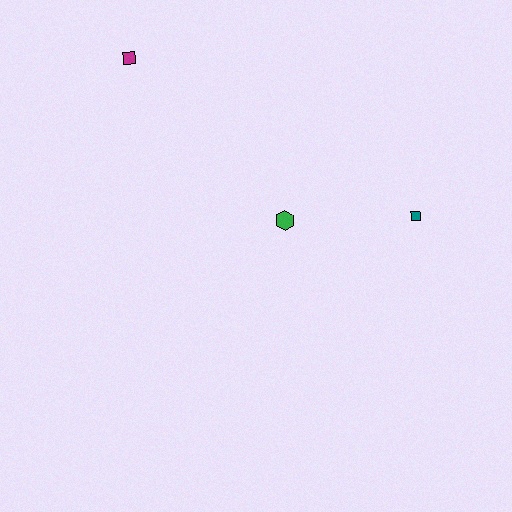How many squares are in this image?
There are 2 squares.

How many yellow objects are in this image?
There are no yellow objects.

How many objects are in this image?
There are 3 objects.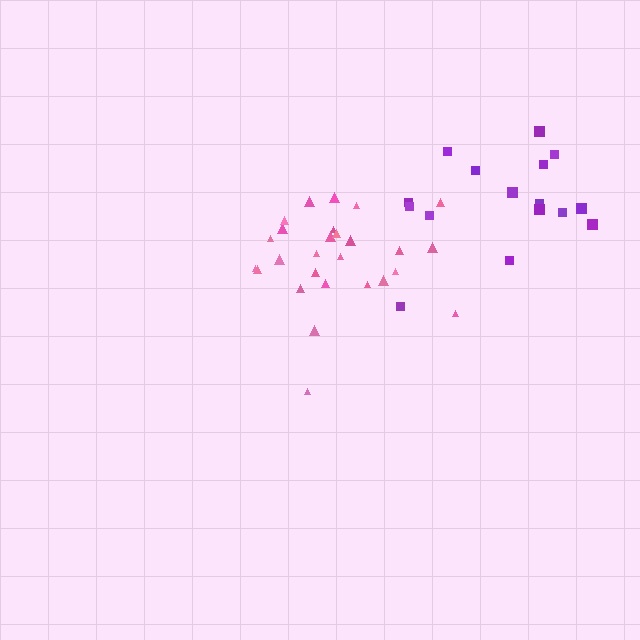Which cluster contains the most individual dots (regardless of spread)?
Pink (27).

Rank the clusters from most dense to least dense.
pink, purple.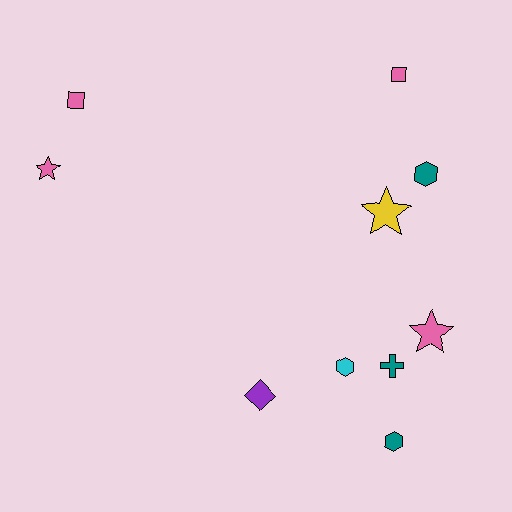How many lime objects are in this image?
There are no lime objects.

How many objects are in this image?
There are 10 objects.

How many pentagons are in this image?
There are no pentagons.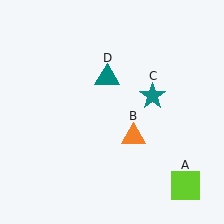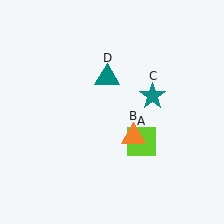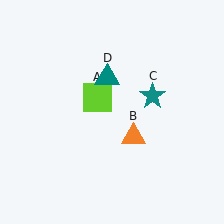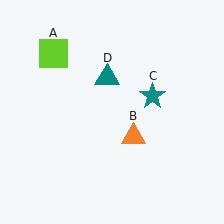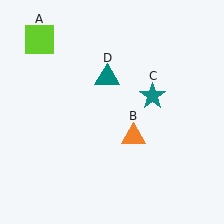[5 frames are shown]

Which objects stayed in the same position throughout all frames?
Orange triangle (object B) and teal star (object C) and teal triangle (object D) remained stationary.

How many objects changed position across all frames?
1 object changed position: lime square (object A).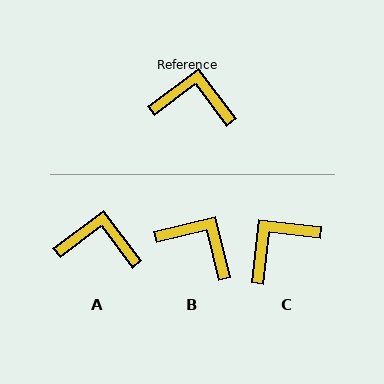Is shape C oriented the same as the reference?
No, it is off by about 47 degrees.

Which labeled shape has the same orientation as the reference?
A.